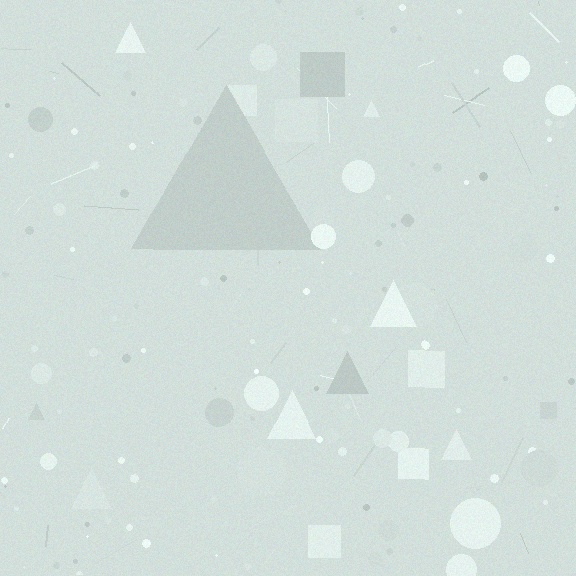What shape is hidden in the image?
A triangle is hidden in the image.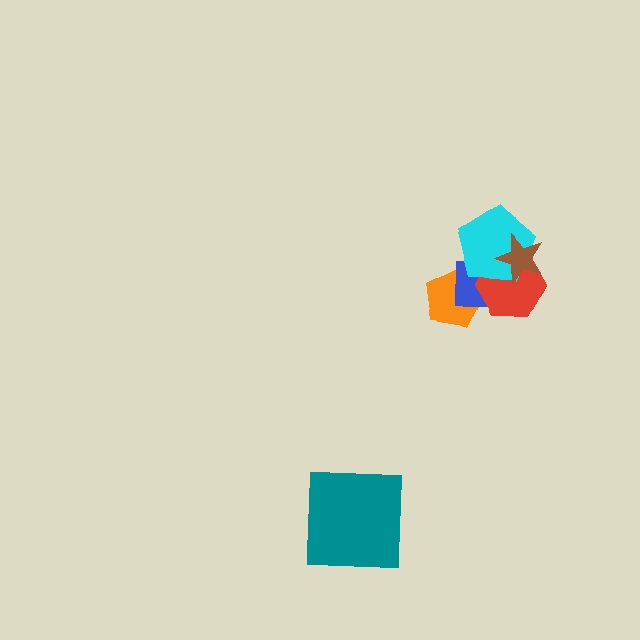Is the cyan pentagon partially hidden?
Yes, it is partially covered by another shape.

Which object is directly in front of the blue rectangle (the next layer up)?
The red hexagon is directly in front of the blue rectangle.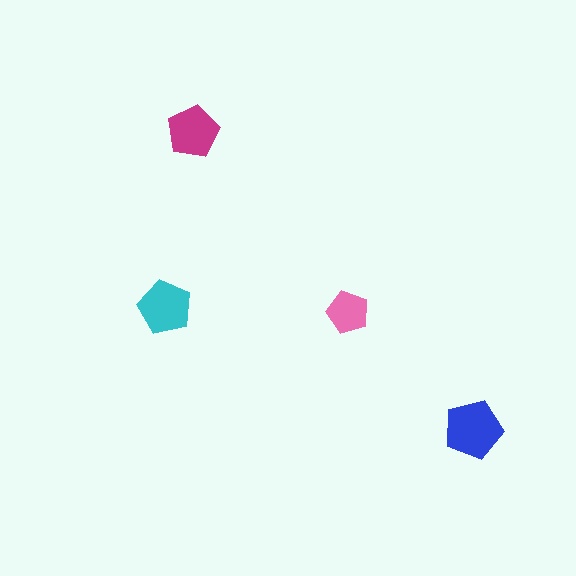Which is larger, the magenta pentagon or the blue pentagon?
The blue one.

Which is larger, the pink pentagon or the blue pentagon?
The blue one.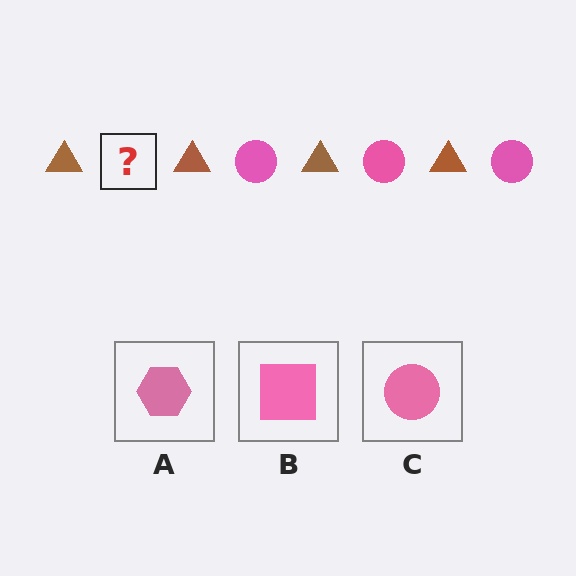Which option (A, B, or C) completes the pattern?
C.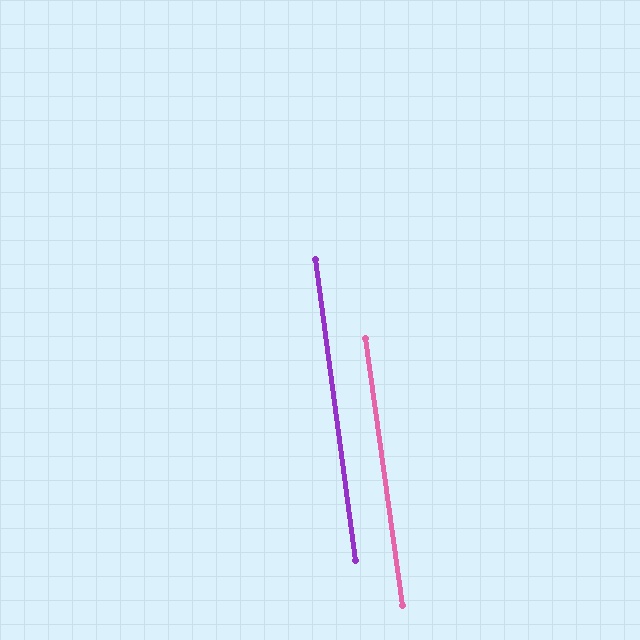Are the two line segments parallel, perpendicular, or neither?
Parallel — their directions differ by only 0.5°.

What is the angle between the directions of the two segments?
Approximately 1 degree.